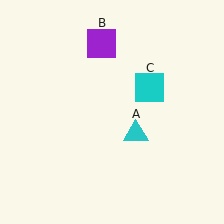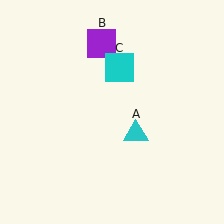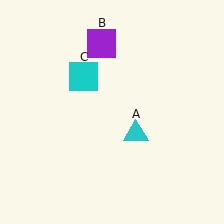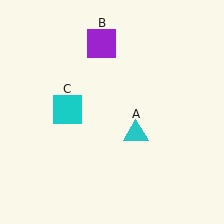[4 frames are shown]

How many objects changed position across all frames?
1 object changed position: cyan square (object C).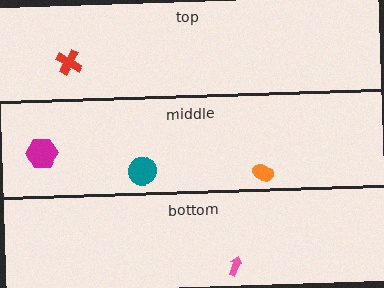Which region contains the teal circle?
The middle region.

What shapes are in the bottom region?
The pink arrow.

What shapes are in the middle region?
The orange ellipse, the teal circle, the magenta hexagon.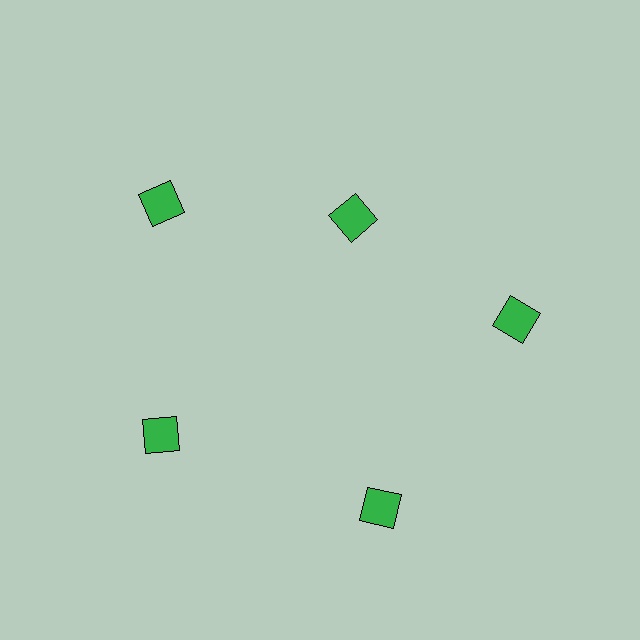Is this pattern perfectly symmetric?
No. The 5 green diamonds are arranged in a ring, but one element near the 1 o'clock position is pulled inward toward the center, breaking the 5-fold rotational symmetry.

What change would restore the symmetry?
The symmetry would be restored by moving it outward, back onto the ring so that all 5 diamonds sit at equal angles and equal distance from the center.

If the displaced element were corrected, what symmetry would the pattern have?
It would have 5-fold rotational symmetry — the pattern would map onto itself every 72 degrees.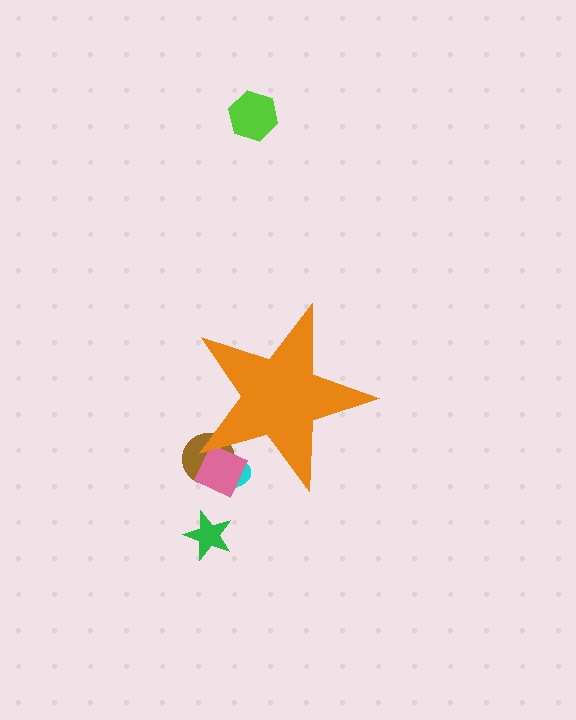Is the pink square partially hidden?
Yes, the pink square is partially hidden behind the orange star.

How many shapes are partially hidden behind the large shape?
3 shapes are partially hidden.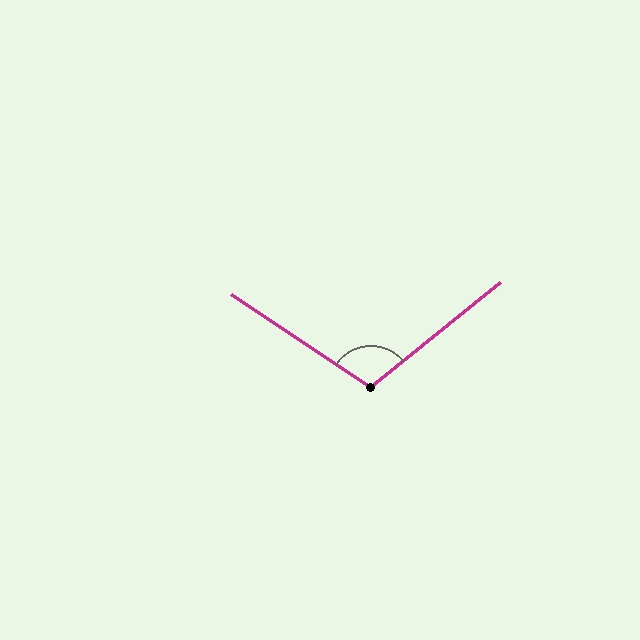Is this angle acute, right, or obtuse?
It is obtuse.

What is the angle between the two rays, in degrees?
Approximately 107 degrees.